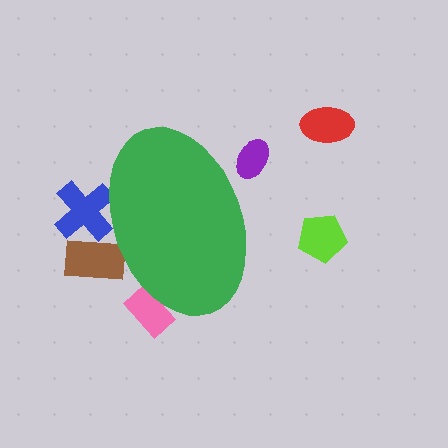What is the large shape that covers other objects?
A green ellipse.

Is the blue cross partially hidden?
Yes, the blue cross is partially hidden behind the green ellipse.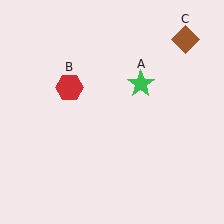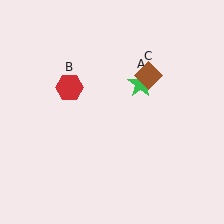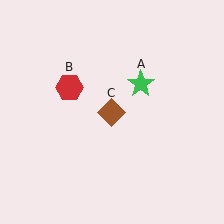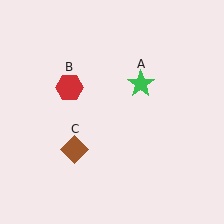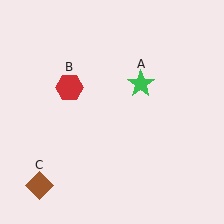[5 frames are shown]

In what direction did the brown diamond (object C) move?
The brown diamond (object C) moved down and to the left.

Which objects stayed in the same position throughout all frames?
Green star (object A) and red hexagon (object B) remained stationary.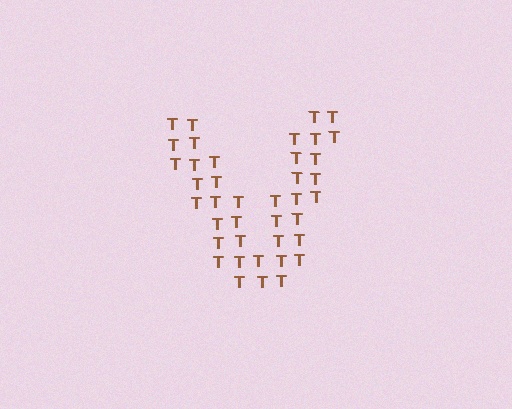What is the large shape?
The large shape is the letter V.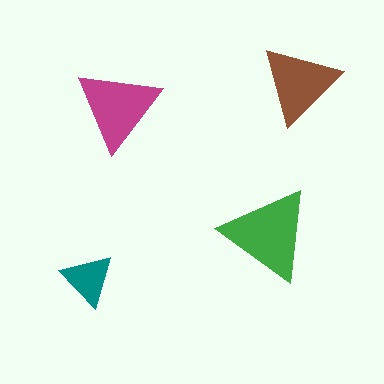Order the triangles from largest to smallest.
the green one, the magenta one, the brown one, the teal one.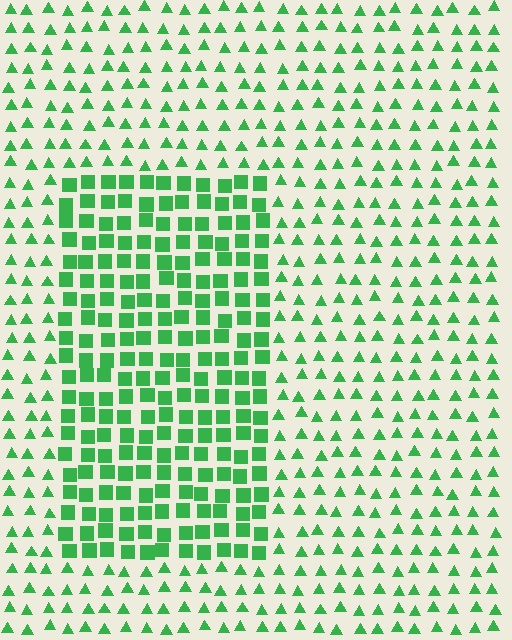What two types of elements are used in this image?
The image uses squares inside the rectangle region and triangles outside it.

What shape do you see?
I see a rectangle.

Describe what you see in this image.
The image is filled with small green elements arranged in a uniform grid. A rectangle-shaped region contains squares, while the surrounding area contains triangles. The boundary is defined purely by the change in element shape.